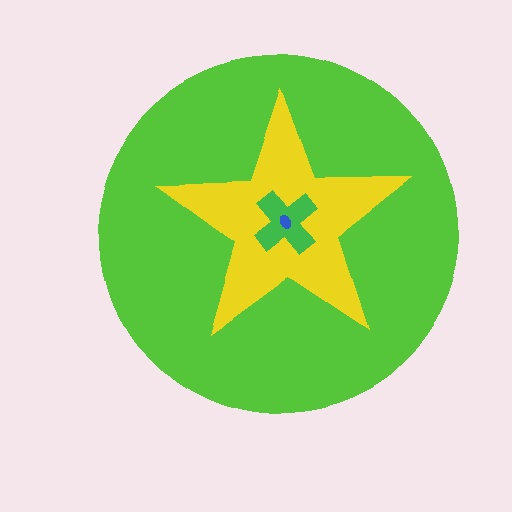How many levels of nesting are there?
4.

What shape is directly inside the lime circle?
The yellow star.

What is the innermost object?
The blue ellipse.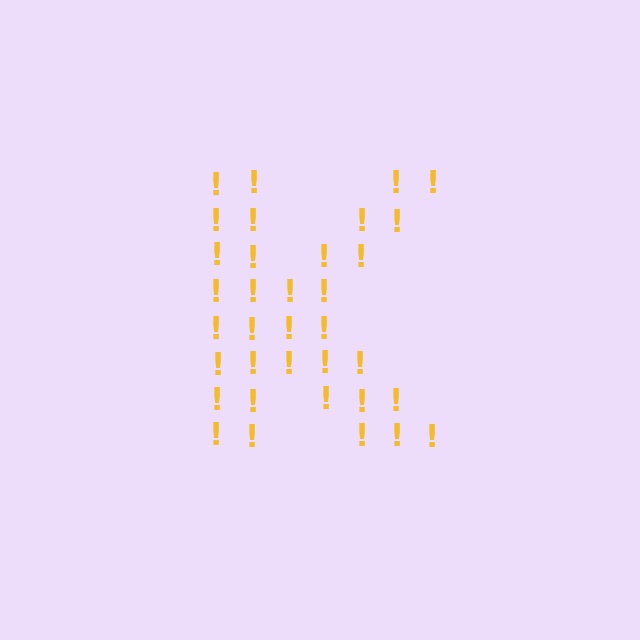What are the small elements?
The small elements are exclamation marks.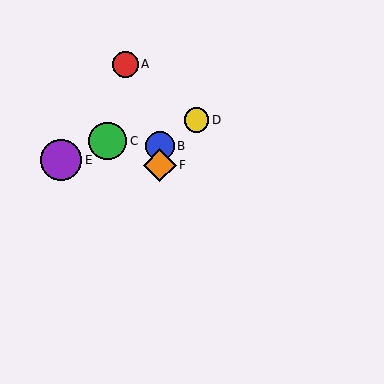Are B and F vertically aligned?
Yes, both are at x≈160.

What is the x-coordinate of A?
Object A is at x≈126.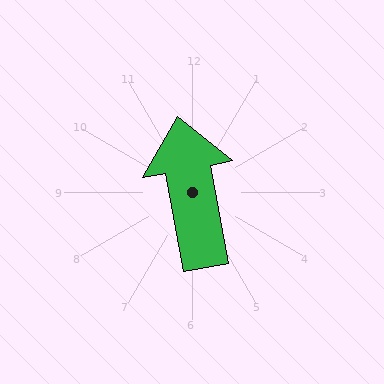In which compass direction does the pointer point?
North.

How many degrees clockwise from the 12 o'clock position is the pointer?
Approximately 349 degrees.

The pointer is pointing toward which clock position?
Roughly 12 o'clock.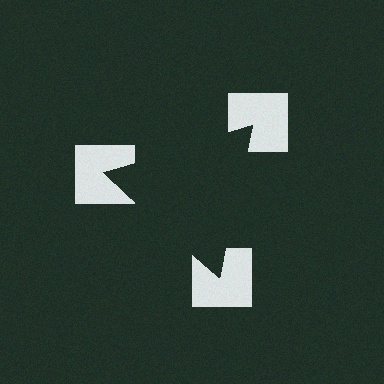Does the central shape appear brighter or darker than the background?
It typically appears slightly darker than the background, even though no actual brightness change is drawn.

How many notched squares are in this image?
There are 3 — one at each vertex of the illusory triangle.